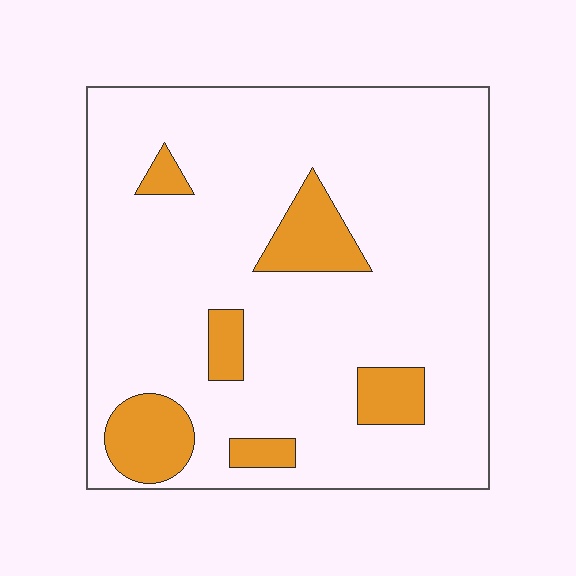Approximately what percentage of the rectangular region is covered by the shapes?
Approximately 15%.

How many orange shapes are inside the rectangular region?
6.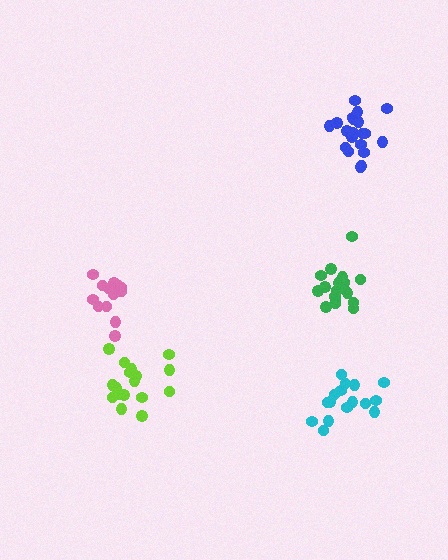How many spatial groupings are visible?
There are 5 spatial groupings.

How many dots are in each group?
Group 1: 16 dots, Group 2: 17 dots, Group 3: 15 dots, Group 4: 18 dots, Group 5: 20 dots (86 total).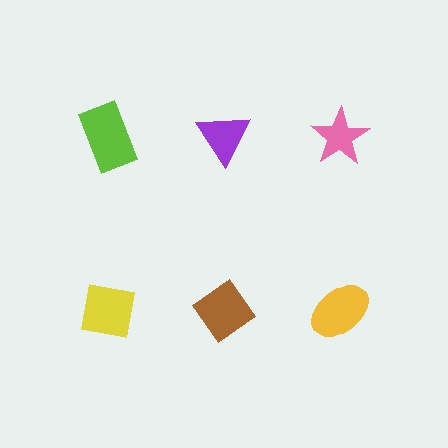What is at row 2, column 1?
A yellow square.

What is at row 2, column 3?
A yellow ellipse.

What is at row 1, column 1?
A lime rectangle.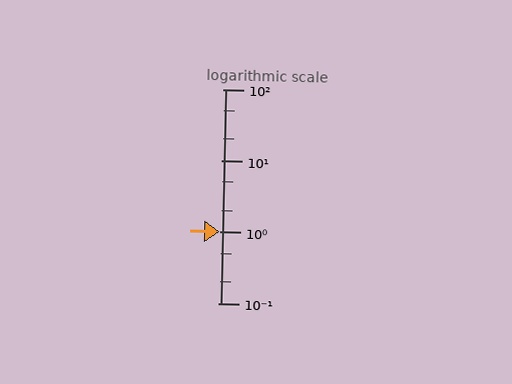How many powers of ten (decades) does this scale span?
The scale spans 3 decades, from 0.1 to 100.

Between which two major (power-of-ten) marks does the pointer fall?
The pointer is between 0.1 and 1.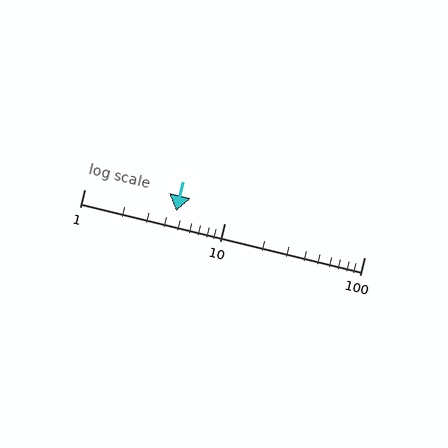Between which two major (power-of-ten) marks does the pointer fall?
The pointer is between 1 and 10.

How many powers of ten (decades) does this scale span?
The scale spans 2 decades, from 1 to 100.